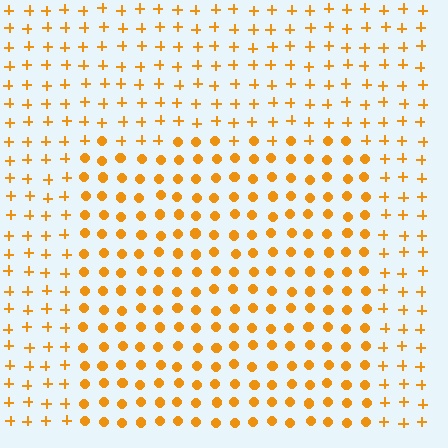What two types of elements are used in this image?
The image uses circles inside the rectangle region and plus signs outside it.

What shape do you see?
I see a rectangle.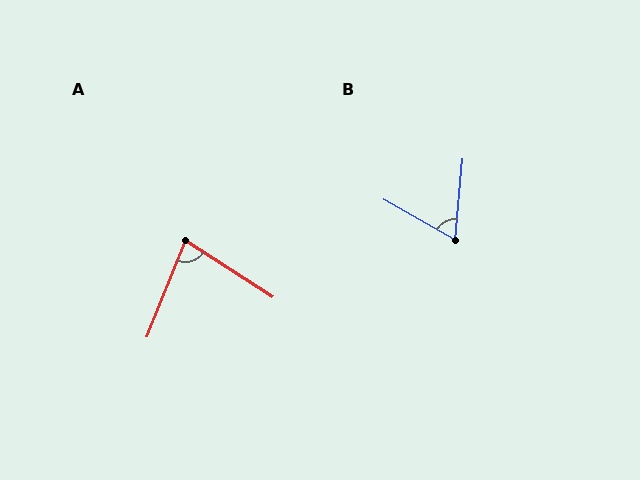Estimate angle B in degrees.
Approximately 66 degrees.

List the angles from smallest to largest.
B (66°), A (79°).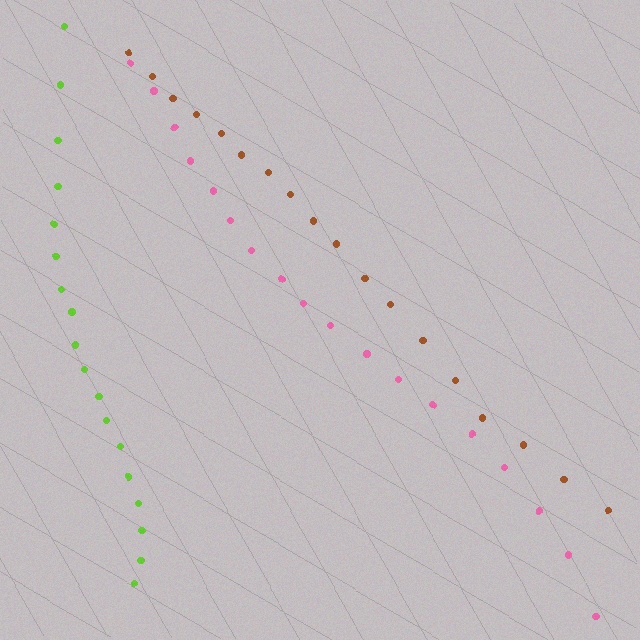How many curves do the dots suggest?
There are 3 distinct paths.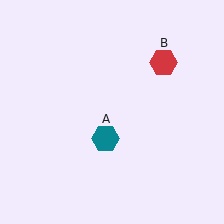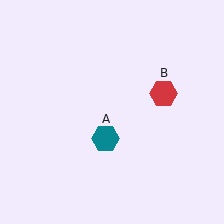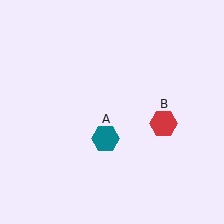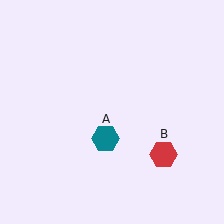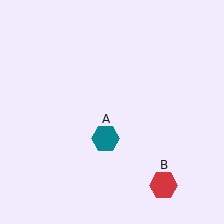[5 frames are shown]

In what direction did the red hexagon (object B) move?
The red hexagon (object B) moved down.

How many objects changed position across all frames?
1 object changed position: red hexagon (object B).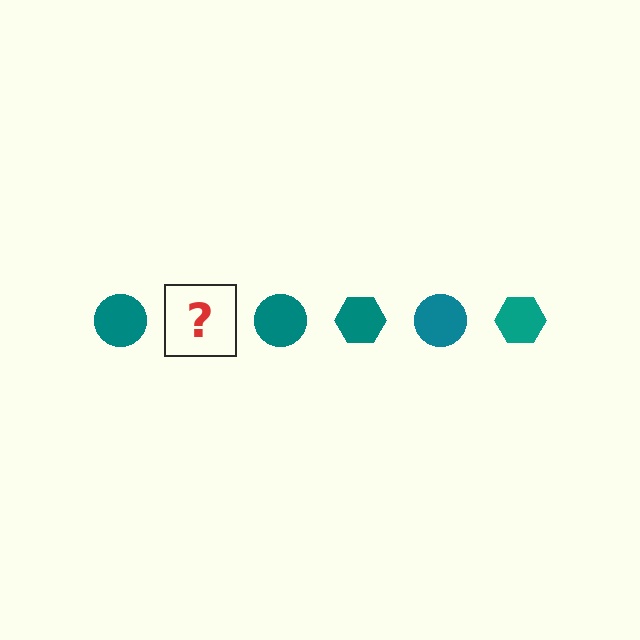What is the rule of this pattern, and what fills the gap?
The rule is that the pattern cycles through circle, hexagon shapes in teal. The gap should be filled with a teal hexagon.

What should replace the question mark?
The question mark should be replaced with a teal hexagon.